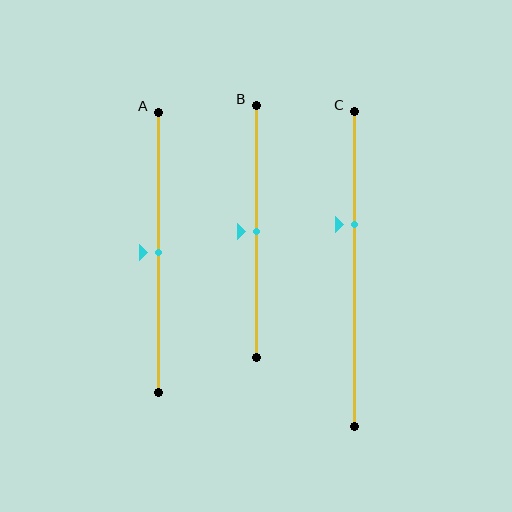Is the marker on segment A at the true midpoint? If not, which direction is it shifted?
Yes, the marker on segment A is at the true midpoint.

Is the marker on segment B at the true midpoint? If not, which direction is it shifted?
Yes, the marker on segment B is at the true midpoint.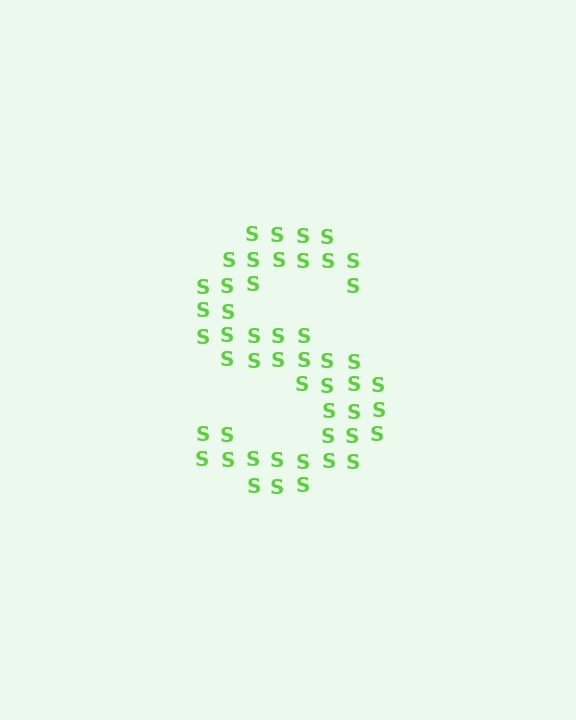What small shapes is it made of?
It is made of small letter S's.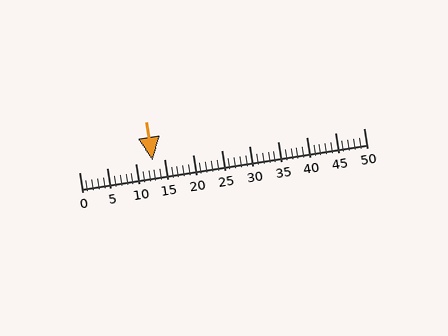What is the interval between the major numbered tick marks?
The major tick marks are spaced 5 units apart.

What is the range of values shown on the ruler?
The ruler shows values from 0 to 50.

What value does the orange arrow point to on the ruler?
The orange arrow points to approximately 13.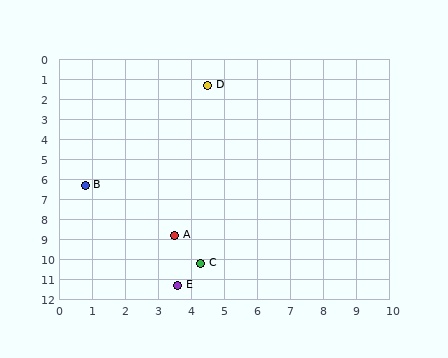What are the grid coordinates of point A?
Point A is at approximately (3.5, 8.8).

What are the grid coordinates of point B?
Point B is at approximately (0.8, 6.3).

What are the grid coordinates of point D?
Point D is at approximately (4.5, 1.3).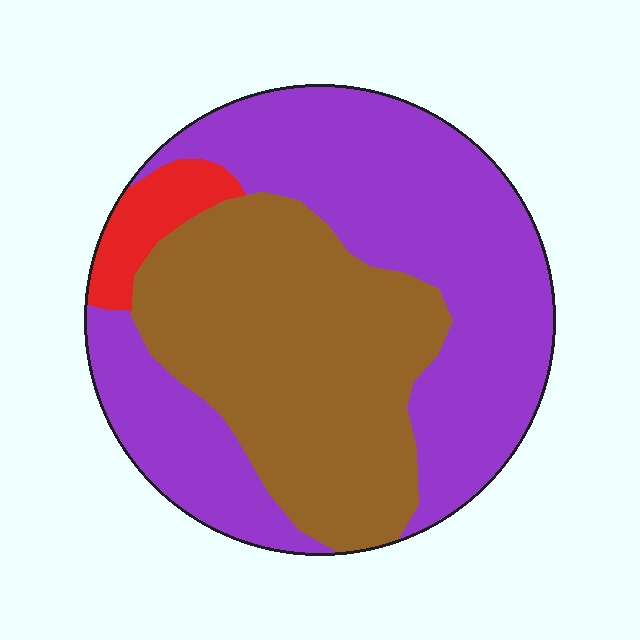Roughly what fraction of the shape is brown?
Brown takes up between a third and a half of the shape.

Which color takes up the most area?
Purple, at roughly 55%.